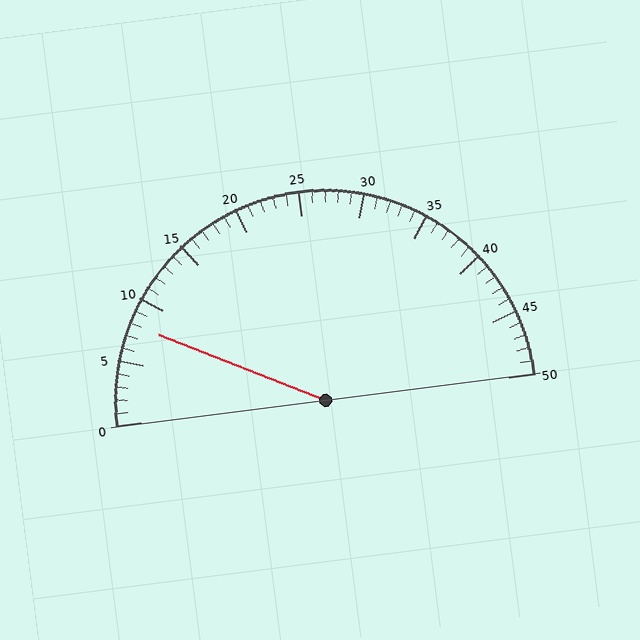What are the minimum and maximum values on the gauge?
The gauge ranges from 0 to 50.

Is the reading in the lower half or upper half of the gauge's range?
The reading is in the lower half of the range (0 to 50).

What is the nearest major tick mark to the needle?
The nearest major tick mark is 10.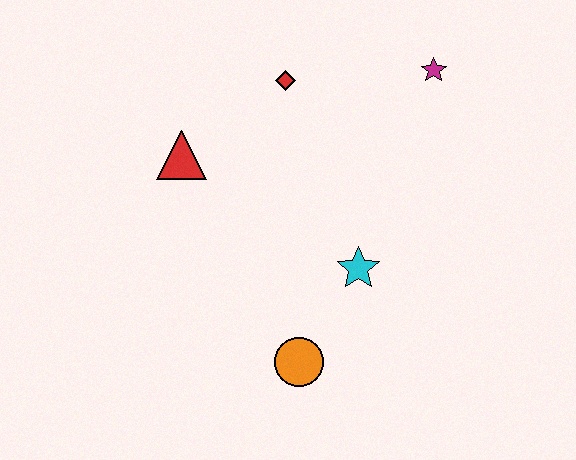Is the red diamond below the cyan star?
No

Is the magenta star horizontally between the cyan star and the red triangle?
No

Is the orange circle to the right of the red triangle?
Yes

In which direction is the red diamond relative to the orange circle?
The red diamond is above the orange circle.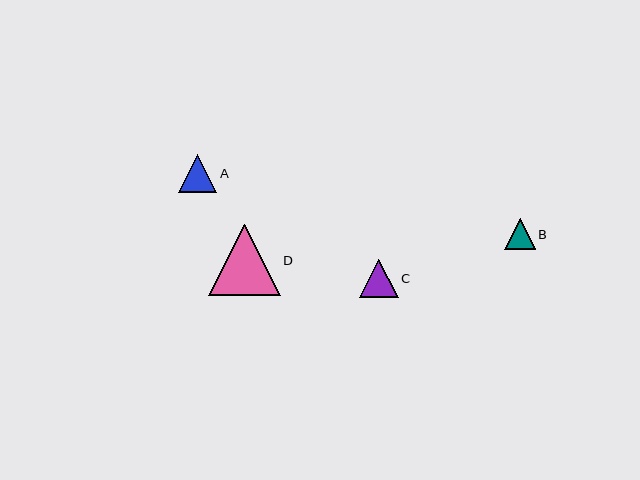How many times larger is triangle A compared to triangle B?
Triangle A is approximately 1.3 times the size of triangle B.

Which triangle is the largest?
Triangle D is the largest with a size of approximately 71 pixels.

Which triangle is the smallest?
Triangle B is the smallest with a size of approximately 30 pixels.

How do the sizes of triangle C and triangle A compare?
Triangle C and triangle A are approximately the same size.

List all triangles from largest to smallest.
From largest to smallest: D, C, A, B.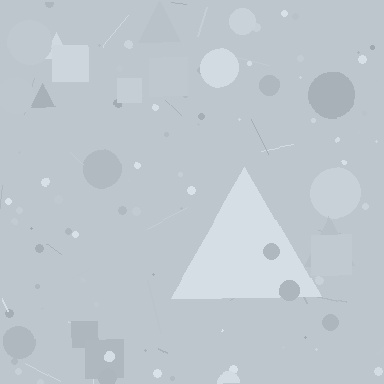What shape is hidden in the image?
A triangle is hidden in the image.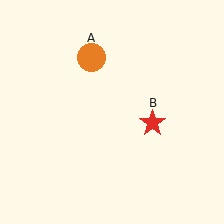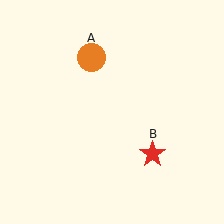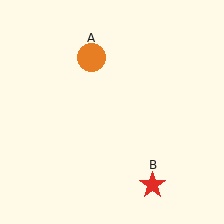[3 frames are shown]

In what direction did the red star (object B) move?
The red star (object B) moved down.